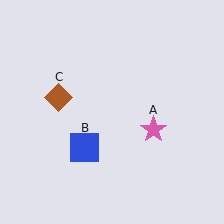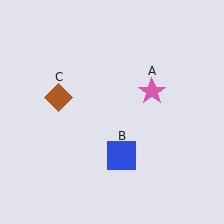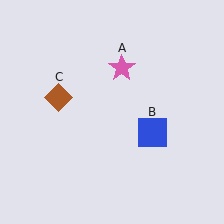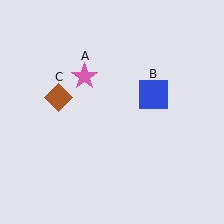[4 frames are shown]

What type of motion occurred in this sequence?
The pink star (object A), blue square (object B) rotated counterclockwise around the center of the scene.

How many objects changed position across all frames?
2 objects changed position: pink star (object A), blue square (object B).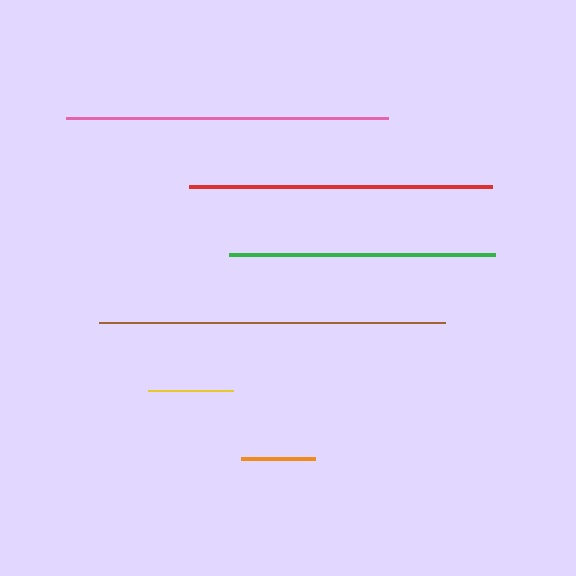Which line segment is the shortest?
The orange line is the shortest at approximately 74 pixels.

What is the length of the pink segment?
The pink segment is approximately 323 pixels long.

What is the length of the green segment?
The green segment is approximately 266 pixels long.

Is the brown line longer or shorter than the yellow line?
The brown line is longer than the yellow line.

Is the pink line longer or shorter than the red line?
The pink line is longer than the red line.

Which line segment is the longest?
The brown line is the longest at approximately 347 pixels.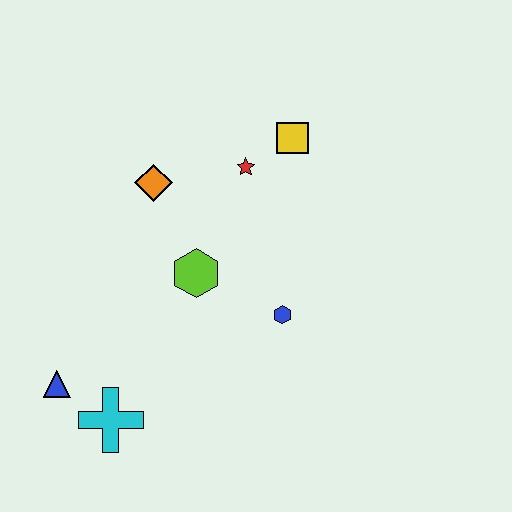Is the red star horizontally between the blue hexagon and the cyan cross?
Yes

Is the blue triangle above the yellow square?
No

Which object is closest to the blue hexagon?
The lime hexagon is closest to the blue hexagon.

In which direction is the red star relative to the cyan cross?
The red star is above the cyan cross.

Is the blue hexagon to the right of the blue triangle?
Yes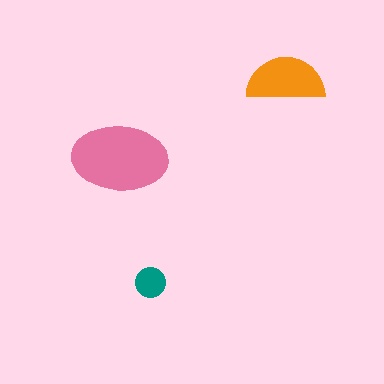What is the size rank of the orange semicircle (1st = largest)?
2nd.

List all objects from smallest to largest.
The teal circle, the orange semicircle, the pink ellipse.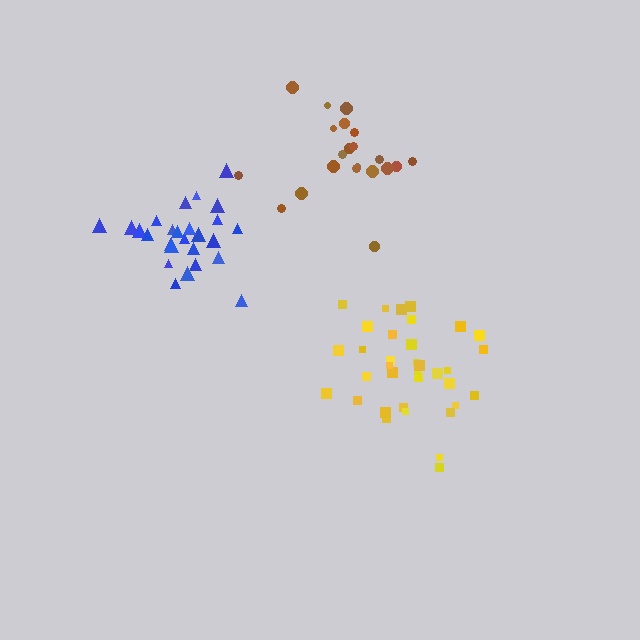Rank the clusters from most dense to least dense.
yellow, blue, brown.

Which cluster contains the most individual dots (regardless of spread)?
Yellow (35).